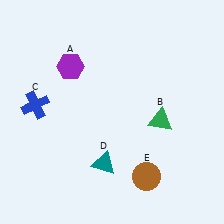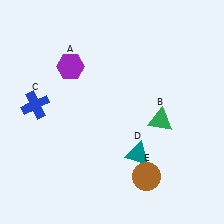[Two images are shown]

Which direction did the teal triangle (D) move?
The teal triangle (D) moved right.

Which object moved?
The teal triangle (D) moved right.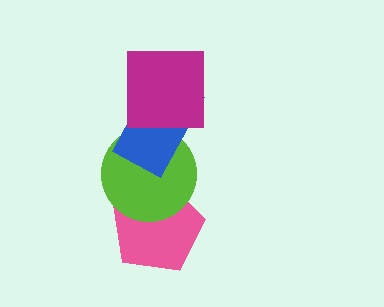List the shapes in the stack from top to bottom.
From top to bottom: the magenta square, the blue rectangle, the lime circle, the pink pentagon.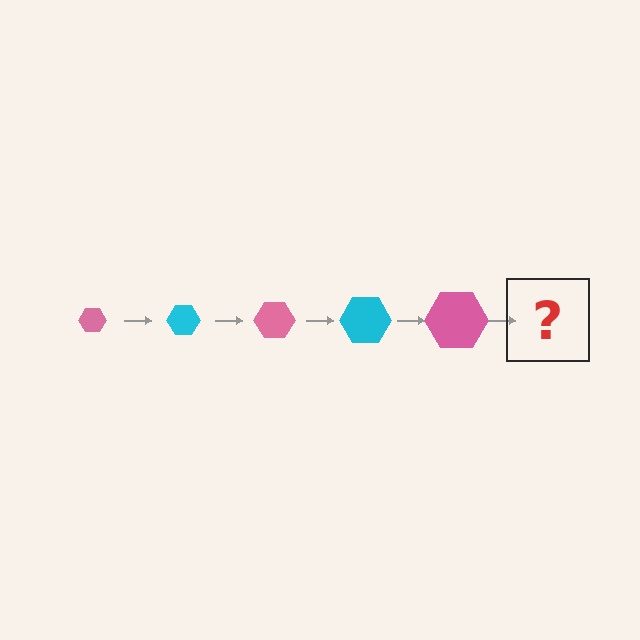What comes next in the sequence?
The next element should be a cyan hexagon, larger than the previous one.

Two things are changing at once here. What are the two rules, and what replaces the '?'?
The two rules are that the hexagon grows larger each step and the color cycles through pink and cyan. The '?' should be a cyan hexagon, larger than the previous one.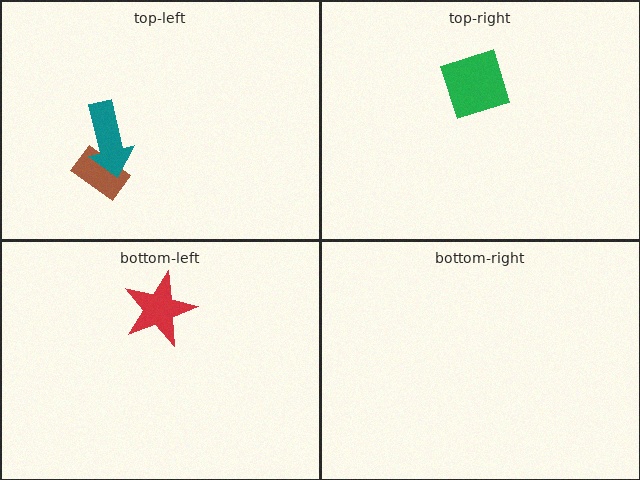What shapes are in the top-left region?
The brown rectangle, the teal arrow.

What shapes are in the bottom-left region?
The red star.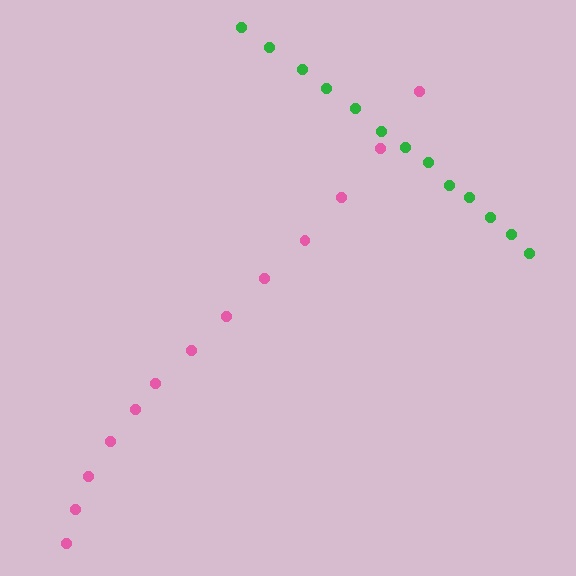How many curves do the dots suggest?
There are 2 distinct paths.